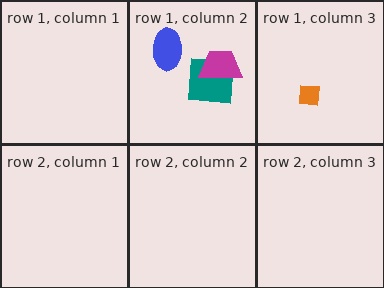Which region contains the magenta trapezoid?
The row 1, column 2 region.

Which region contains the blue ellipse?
The row 1, column 2 region.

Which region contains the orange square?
The row 1, column 3 region.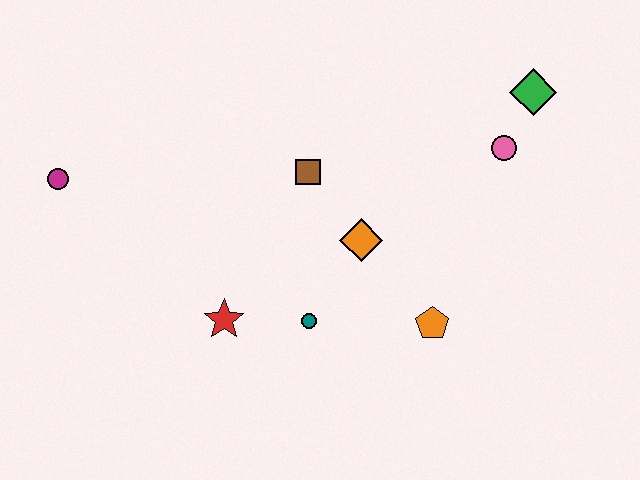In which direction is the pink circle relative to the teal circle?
The pink circle is to the right of the teal circle.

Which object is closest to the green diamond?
The pink circle is closest to the green diamond.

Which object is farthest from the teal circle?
The green diamond is farthest from the teal circle.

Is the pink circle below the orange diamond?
No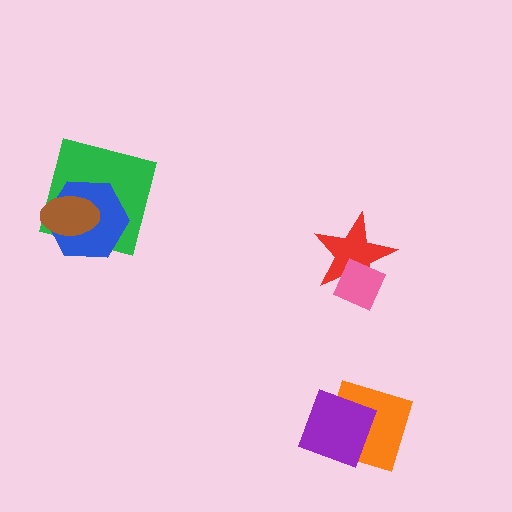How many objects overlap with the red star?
1 object overlaps with the red star.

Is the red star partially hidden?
Yes, it is partially covered by another shape.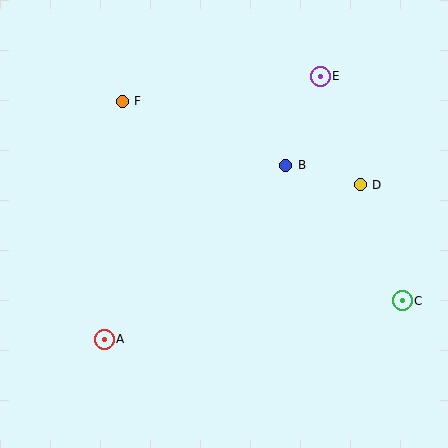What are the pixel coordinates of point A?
Point A is at (104, 339).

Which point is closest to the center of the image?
Point B at (286, 165) is closest to the center.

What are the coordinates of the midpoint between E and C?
The midpoint between E and C is at (361, 189).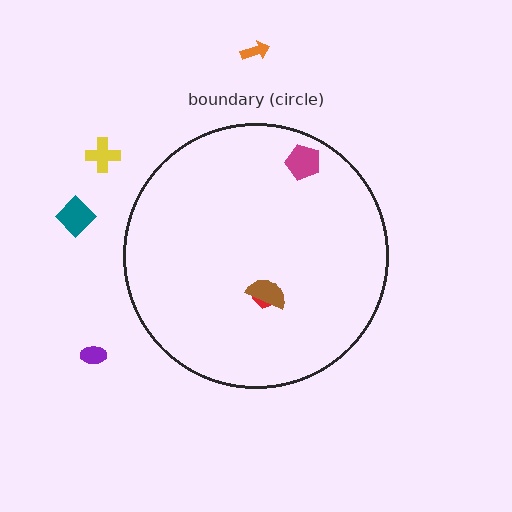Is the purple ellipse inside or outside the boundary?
Outside.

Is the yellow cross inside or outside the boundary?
Outside.